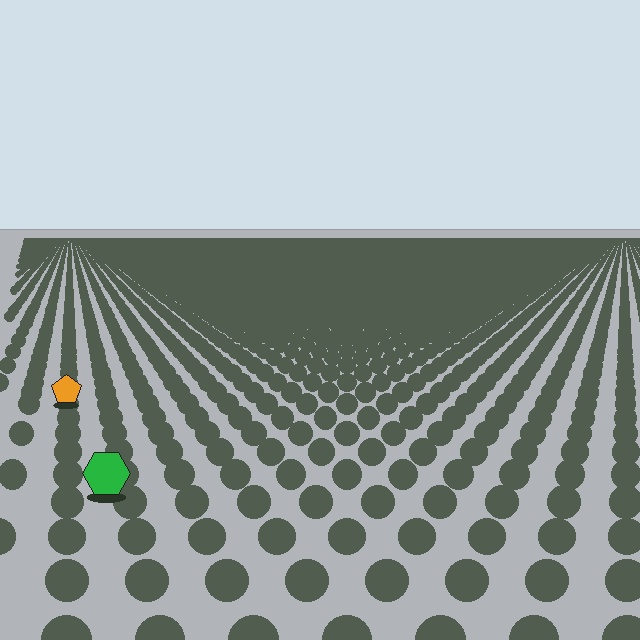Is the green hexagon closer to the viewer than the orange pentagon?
Yes. The green hexagon is closer — you can tell from the texture gradient: the ground texture is coarser near it.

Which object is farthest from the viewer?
The orange pentagon is farthest from the viewer. It appears smaller and the ground texture around it is denser.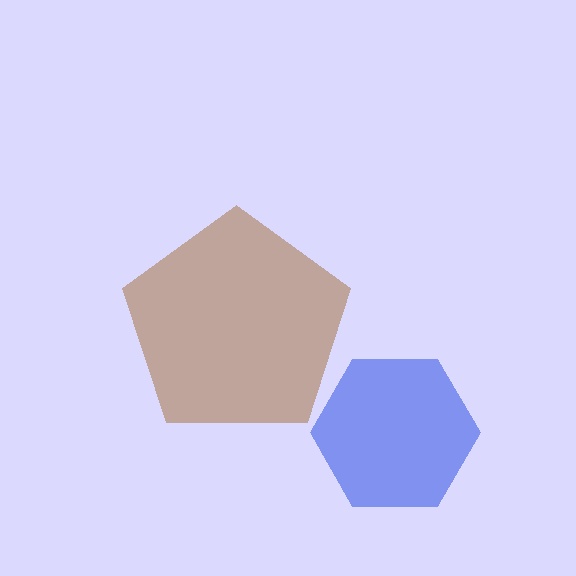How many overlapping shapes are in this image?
There are 2 overlapping shapes in the image.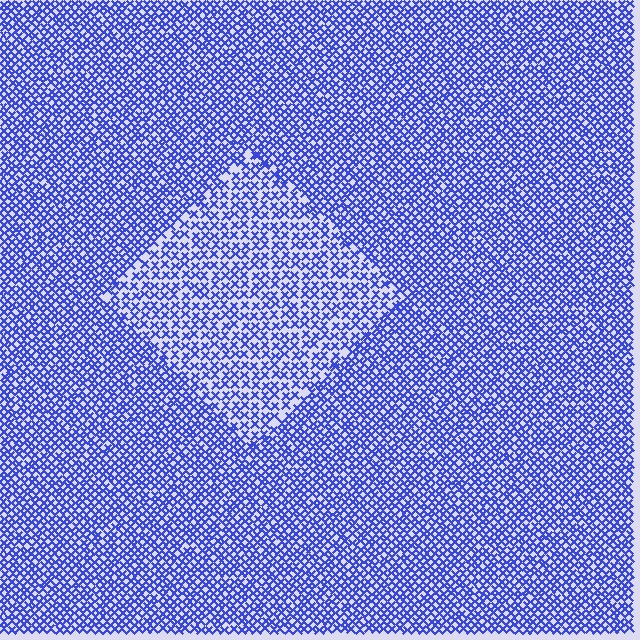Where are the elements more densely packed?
The elements are more densely packed outside the diamond boundary.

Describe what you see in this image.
The image contains small blue elements arranged at two different densities. A diamond-shaped region is visible where the elements are less densely packed than the surrounding area.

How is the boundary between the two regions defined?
The boundary is defined by a change in element density (approximately 1.6x ratio). All elements are the same color, size, and shape.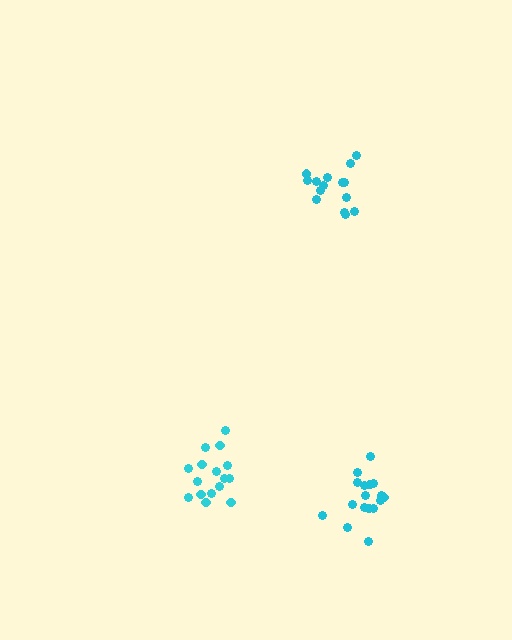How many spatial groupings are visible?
There are 3 spatial groupings.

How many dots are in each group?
Group 1: 16 dots, Group 2: 15 dots, Group 3: 17 dots (48 total).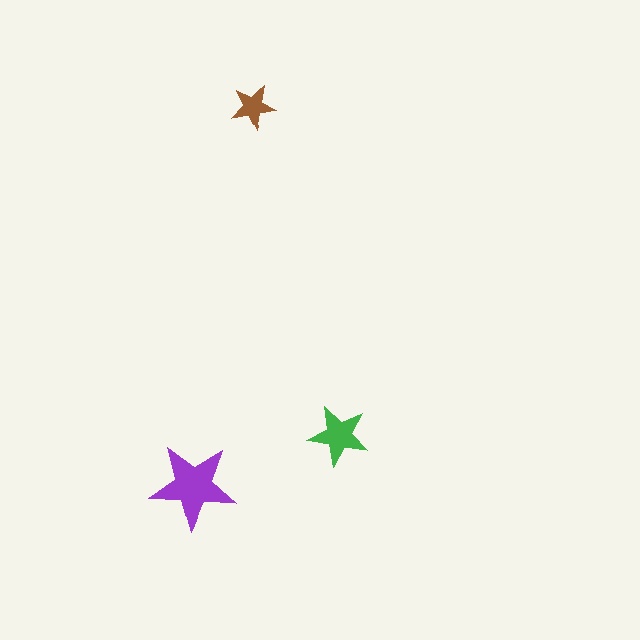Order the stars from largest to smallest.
the purple one, the green one, the brown one.